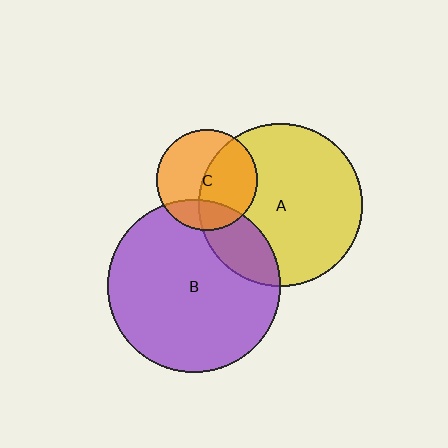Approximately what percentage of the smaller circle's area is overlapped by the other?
Approximately 20%.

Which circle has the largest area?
Circle B (purple).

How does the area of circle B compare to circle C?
Approximately 3.0 times.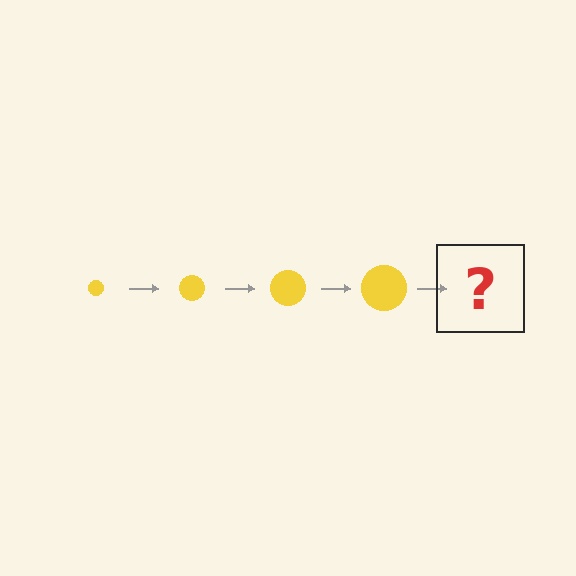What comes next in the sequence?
The next element should be a yellow circle, larger than the previous one.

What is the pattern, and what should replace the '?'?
The pattern is that the circle gets progressively larger each step. The '?' should be a yellow circle, larger than the previous one.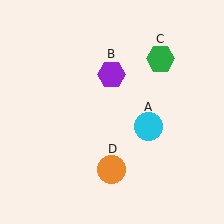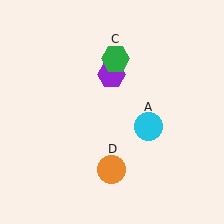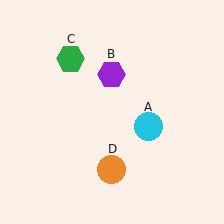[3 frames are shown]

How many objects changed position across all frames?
1 object changed position: green hexagon (object C).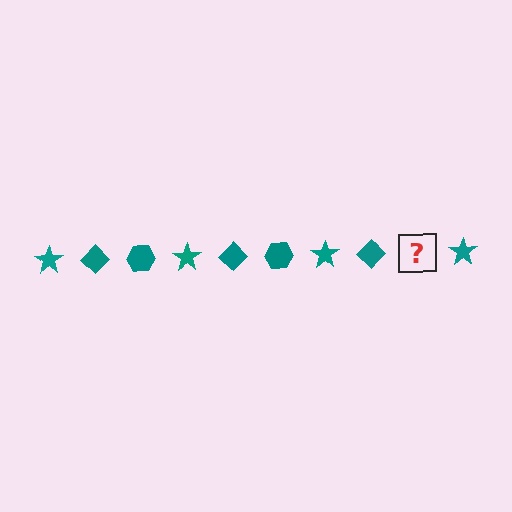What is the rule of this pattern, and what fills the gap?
The rule is that the pattern cycles through star, diamond, hexagon shapes in teal. The gap should be filled with a teal hexagon.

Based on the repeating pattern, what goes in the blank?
The blank should be a teal hexagon.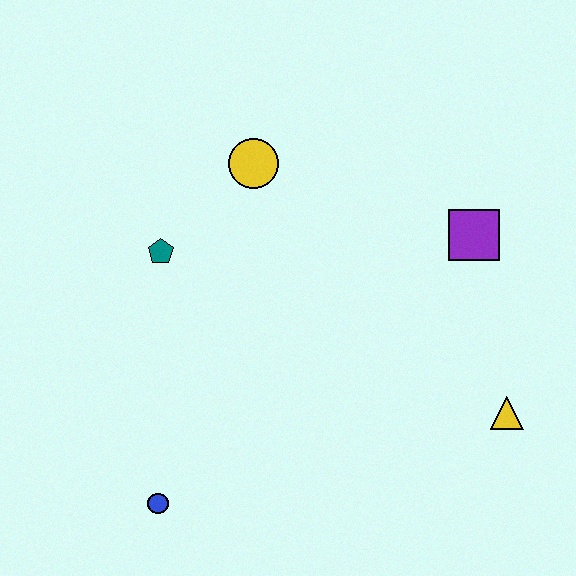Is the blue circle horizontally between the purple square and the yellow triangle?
No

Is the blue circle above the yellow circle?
No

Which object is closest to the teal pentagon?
The yellow circle is closest to the teal pentagon.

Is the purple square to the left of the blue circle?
No